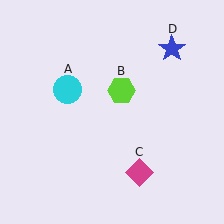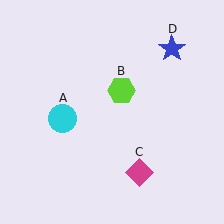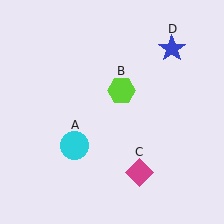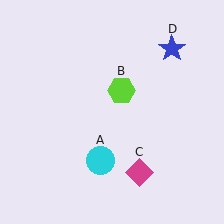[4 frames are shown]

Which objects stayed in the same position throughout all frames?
Lime hexagon (object B) and magenta diamond (object C) and blue star (object D) remained stationary.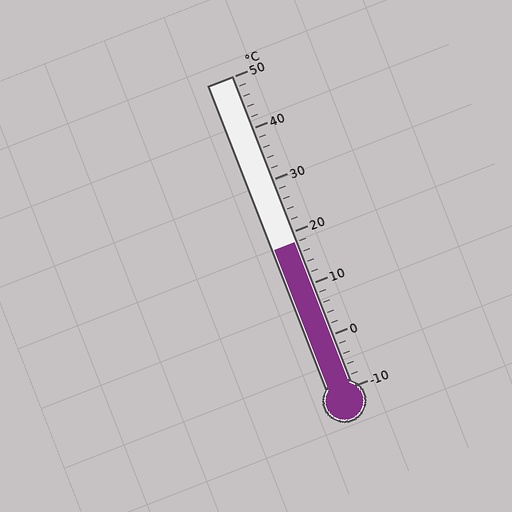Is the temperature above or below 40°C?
The temperature is below 40°C.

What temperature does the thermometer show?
The thermometer shows approximately 18°C.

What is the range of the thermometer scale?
The thermometer scale ranges from -10°C to 50°C.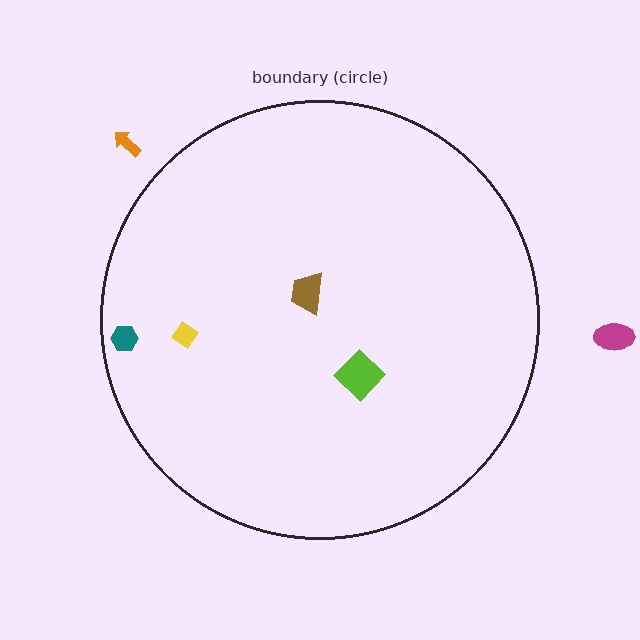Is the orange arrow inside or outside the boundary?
Outside.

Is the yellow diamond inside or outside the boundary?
Inside.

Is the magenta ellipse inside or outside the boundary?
Outside.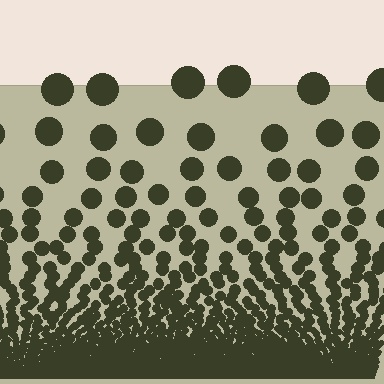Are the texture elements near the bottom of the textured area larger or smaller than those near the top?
Smaller. The gradient is inverted — elements near the bottom are smaller and denser.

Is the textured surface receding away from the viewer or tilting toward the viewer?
The surface appears to tilt toward the viewer. Texture elements get larger and sparser toward the top.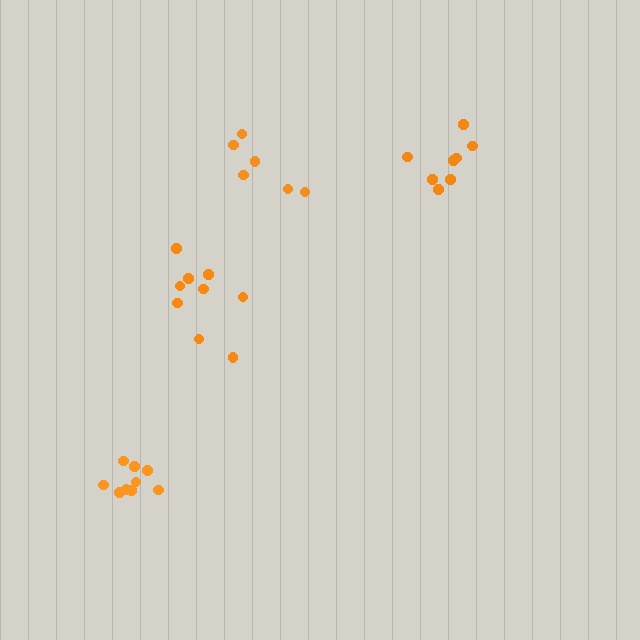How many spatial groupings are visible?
There are 4 spatial groupings.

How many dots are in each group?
Group 1: 8 dots, Group 2: 6 dots, Group 3: 9 dots, Group 4: 9 dots (32 total).